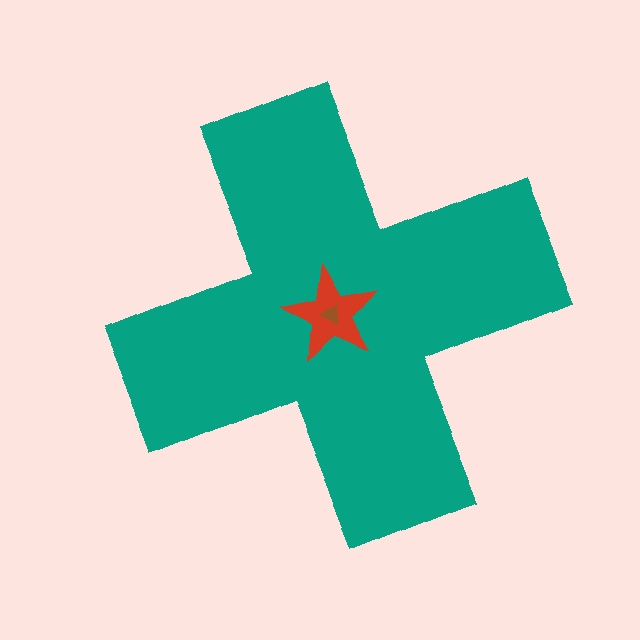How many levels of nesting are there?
3.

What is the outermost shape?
The teal cross.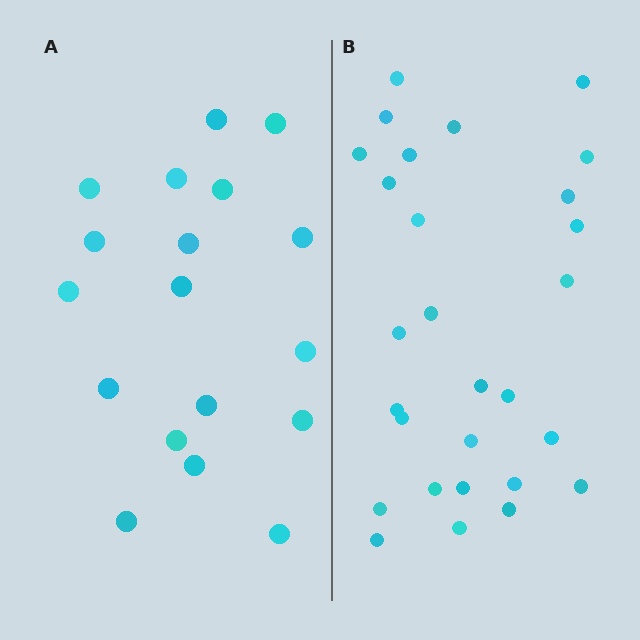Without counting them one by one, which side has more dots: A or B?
Region B (the right region) has more dots.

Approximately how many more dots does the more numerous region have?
Region B has roughly 10 or so more dots than region A.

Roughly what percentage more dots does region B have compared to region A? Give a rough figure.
About 55% more.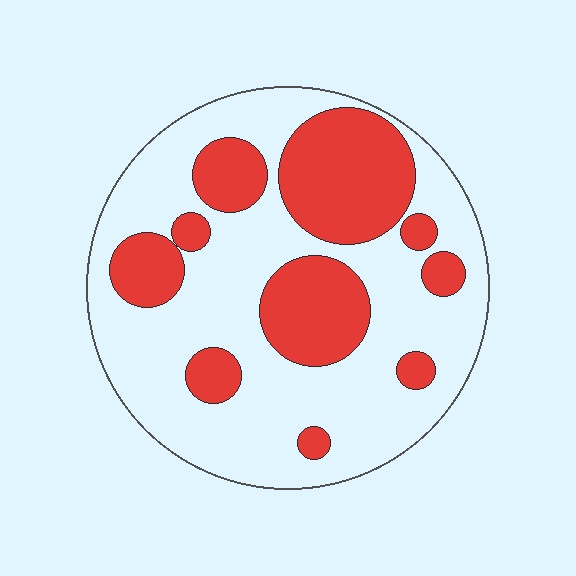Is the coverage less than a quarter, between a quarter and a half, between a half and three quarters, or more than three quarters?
Between a quarter and a half.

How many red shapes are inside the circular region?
10.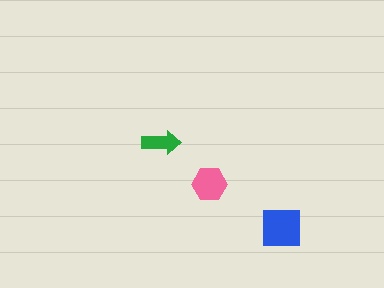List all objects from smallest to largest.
The green arrow, the pink hexagon, the blue square.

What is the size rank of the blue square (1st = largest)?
1st.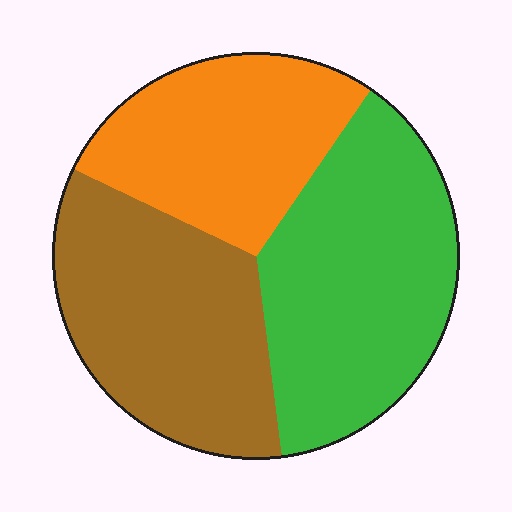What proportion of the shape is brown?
Brown takes up between a quarter and a half of the shape.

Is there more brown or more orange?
Brown.